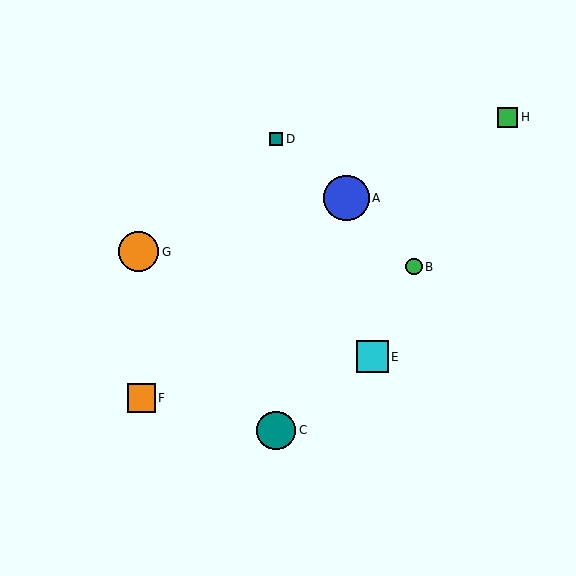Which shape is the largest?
The blue circle (labeled A) is the largest.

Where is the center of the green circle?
The center of the green circle is at (414, 267).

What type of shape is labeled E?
Shape E is a cyan square.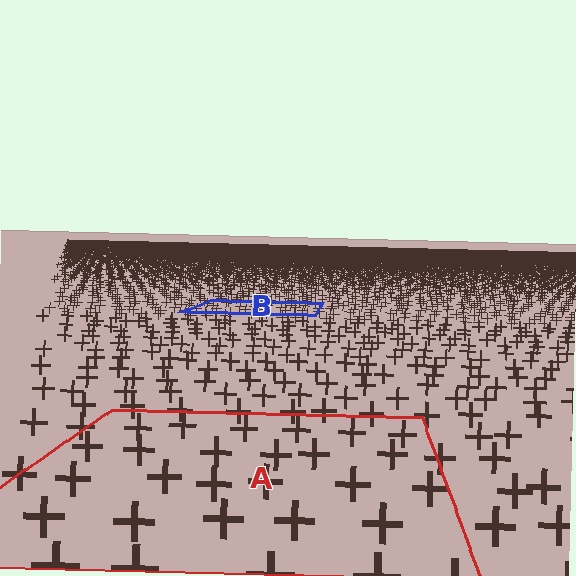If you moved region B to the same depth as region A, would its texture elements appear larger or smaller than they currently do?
They would appear larger. At a closer depth, the same texture elements are projected at a bigger on-screen size.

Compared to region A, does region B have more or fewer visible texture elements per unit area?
Region B has more texture elements per unit area — they are packed more densely because it is farther away.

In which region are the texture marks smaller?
The texture marks are smaller in region B, because it is farther away.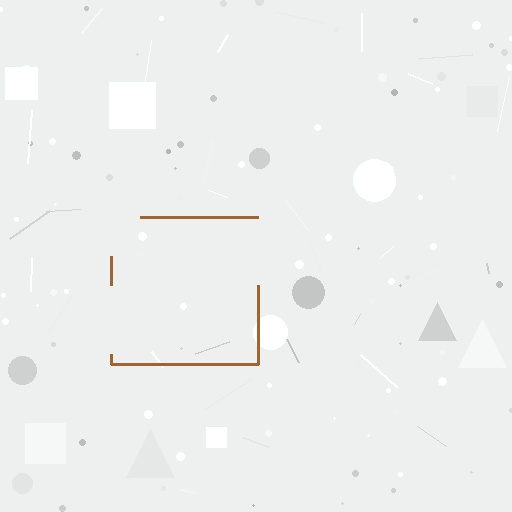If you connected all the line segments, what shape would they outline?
They would outline a square.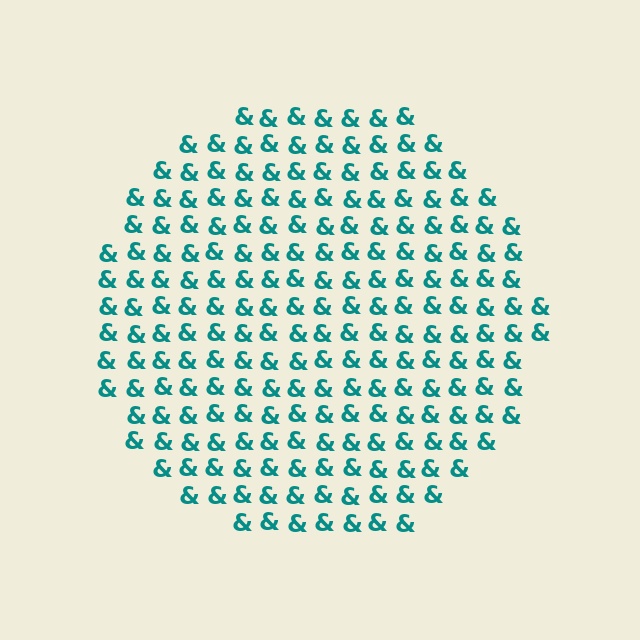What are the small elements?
The small elements are ampersands.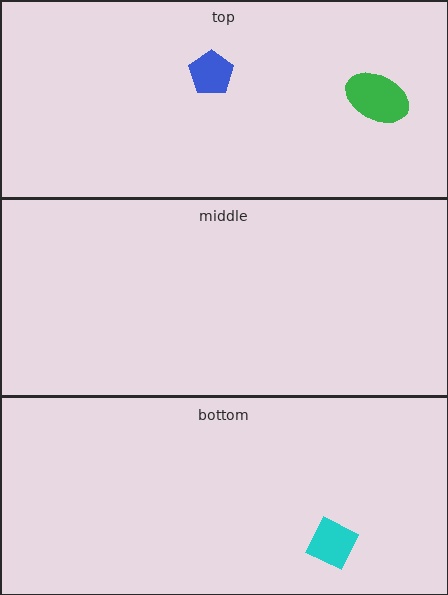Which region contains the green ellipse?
The top region.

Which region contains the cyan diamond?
The bottom region.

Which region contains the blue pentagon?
The top region.